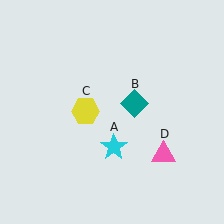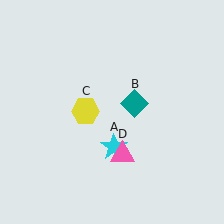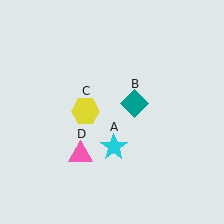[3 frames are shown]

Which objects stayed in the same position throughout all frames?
Cyan star (object A) and teal diamond (object B) and yellow hexagon (object C) remained stationary.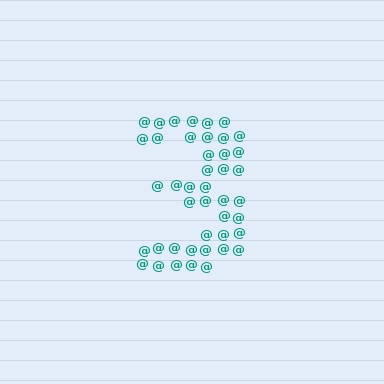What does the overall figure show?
The overall figure shows the digit 3.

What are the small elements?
The small elements are at signs.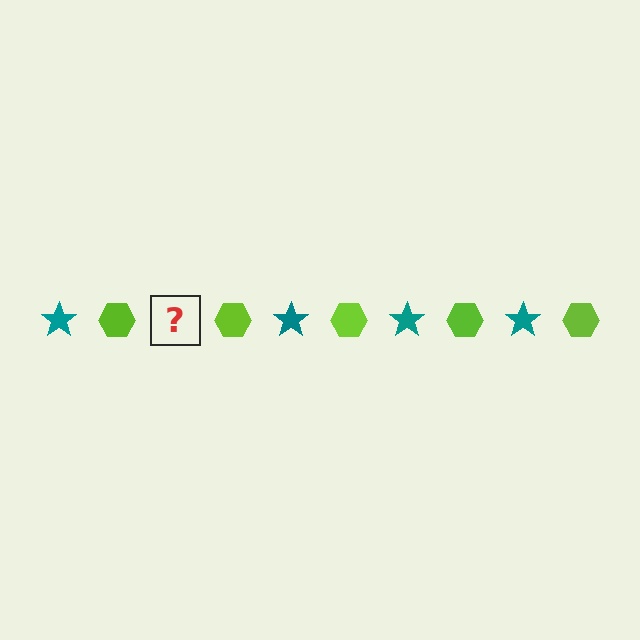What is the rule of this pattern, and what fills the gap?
The rule is that the pattern alternates between teal star and lime hexagon. The gap should be filled with a teal star.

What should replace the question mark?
The question mark should be replaced with a teal star.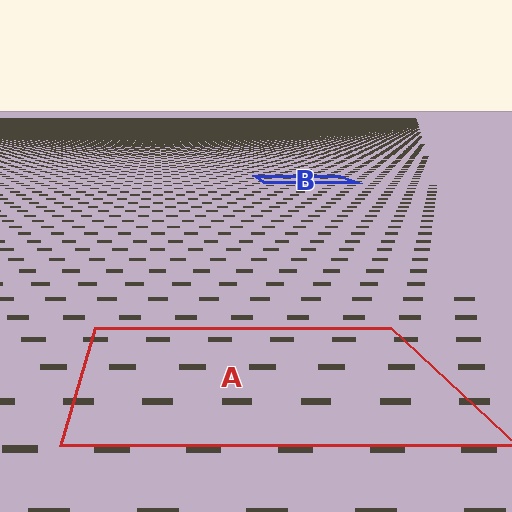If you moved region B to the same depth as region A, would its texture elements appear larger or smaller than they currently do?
They would appear larger. At a closer depth, the same texture elements are projected at a bigger on-screen size.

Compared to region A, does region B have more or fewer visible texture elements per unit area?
Region B has more texture elements per unit area — they are packed more densely because it is farther away.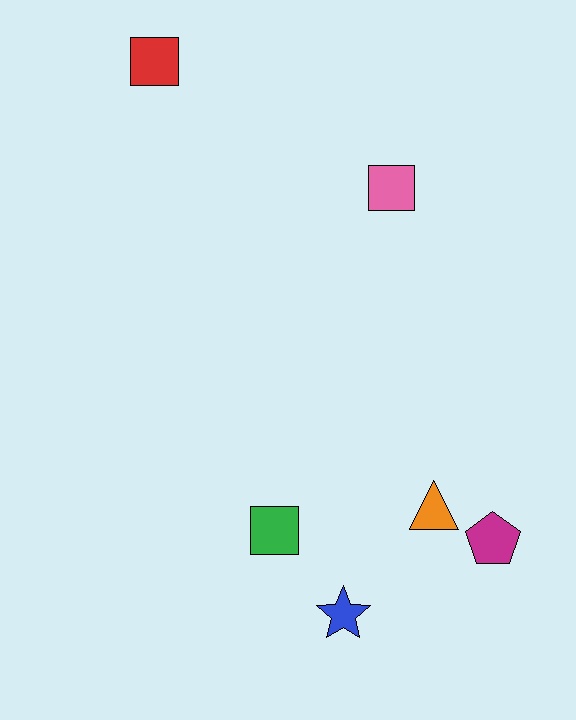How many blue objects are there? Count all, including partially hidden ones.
There is 1 blue object.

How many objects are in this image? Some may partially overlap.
There are 6 objects.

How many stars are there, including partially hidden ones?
There is 1 star.